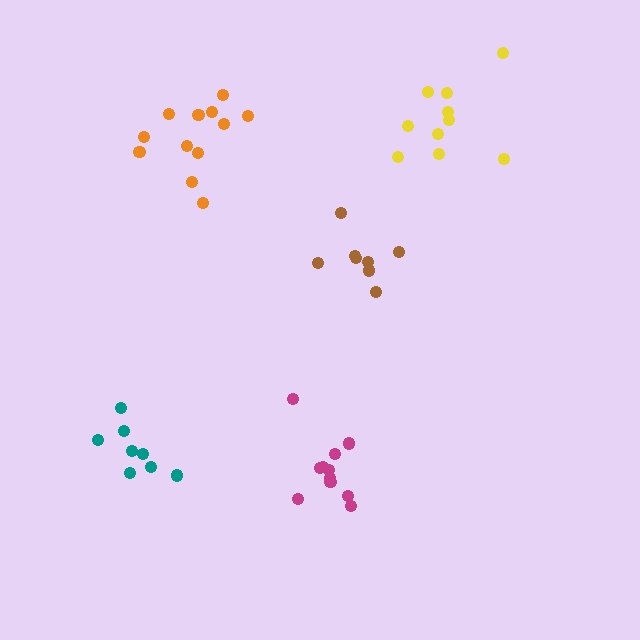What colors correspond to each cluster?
The clusters are colored: orange, magenta, teal, yellow, brown.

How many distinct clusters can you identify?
There are 5 distinct clusters.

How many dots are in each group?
Group 1: 12 dots, Group 2: 11 dots, Group 3: 8 dots, Group 4: 10 dots, Group 5: 8 dots (49 total).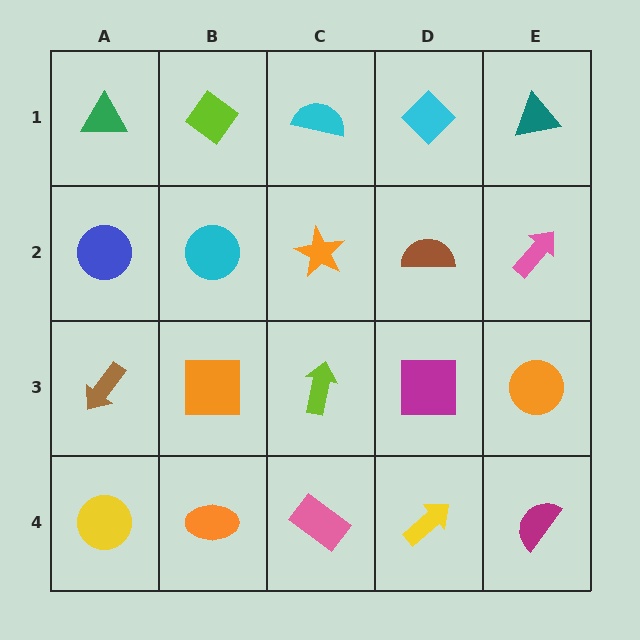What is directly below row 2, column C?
A lime arrow.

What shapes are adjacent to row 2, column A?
A green triangle (row 1, column A), a brown arrow (row 3, column A), a cyan circle (row 2, column B).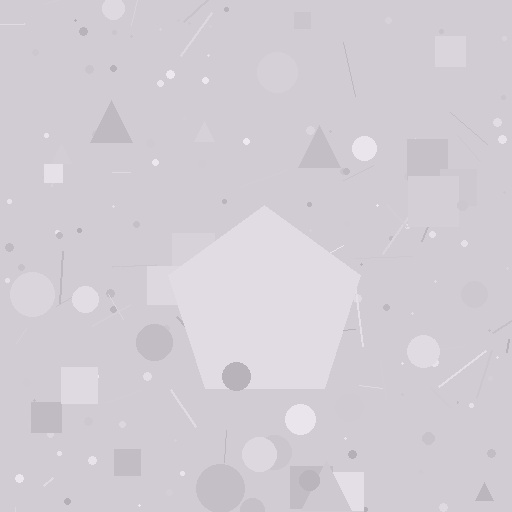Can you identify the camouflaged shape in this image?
The camouflaged shape is a pentagon.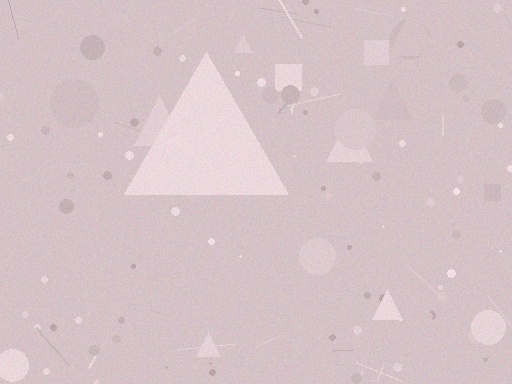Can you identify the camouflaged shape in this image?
The camouflaged shape is a triangle.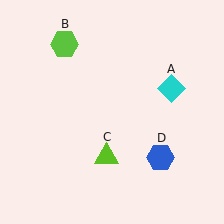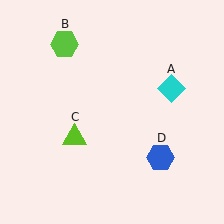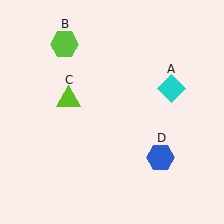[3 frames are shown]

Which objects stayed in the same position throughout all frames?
Cyan diamond (object A) and lime hexagon (object B) and blue hexagon (object D) remained stationary.